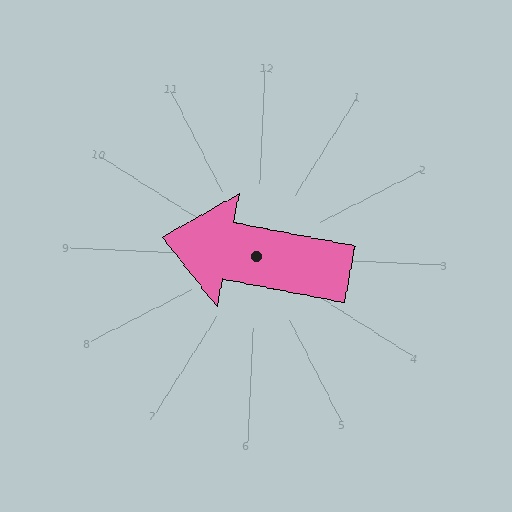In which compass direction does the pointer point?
West.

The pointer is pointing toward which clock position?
Roughly 9 o'clock.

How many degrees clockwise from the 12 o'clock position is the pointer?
Approximately 279 degrees.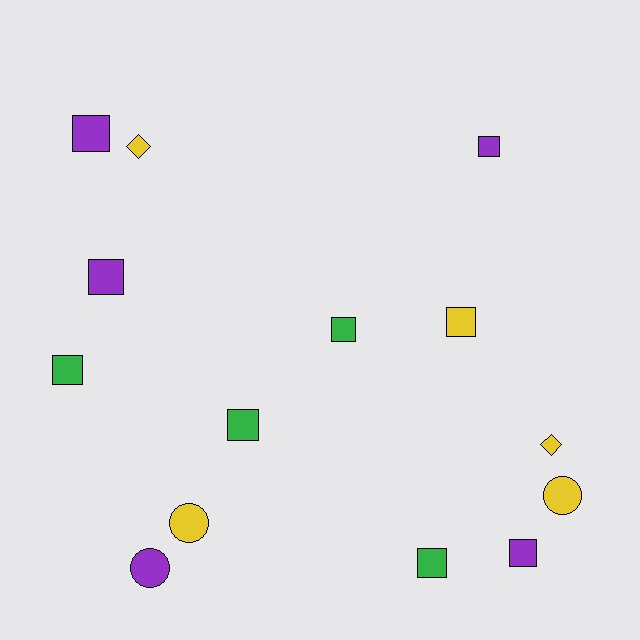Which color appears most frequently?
Yellow, with 5 objects.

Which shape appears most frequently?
Square, with 9 objects.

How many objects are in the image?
There are 14 objects.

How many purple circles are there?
There is 1 purple circle.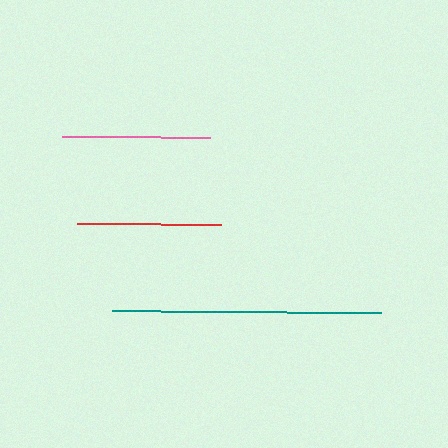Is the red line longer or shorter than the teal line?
The teal line is longer than the red line.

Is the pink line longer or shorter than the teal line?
The teal line is longer than the pink line.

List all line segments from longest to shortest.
From longest to shortest: teal, pink, red.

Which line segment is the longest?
The teal line is the longest at approximately 269 pixels.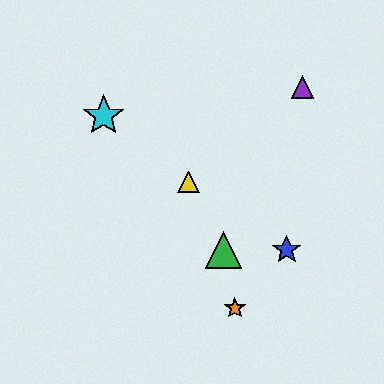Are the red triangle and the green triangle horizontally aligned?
Yes, both are at y≈250.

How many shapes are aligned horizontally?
3 shapes (the red triangle, the blue star, the green triangle) are aligned horizontally.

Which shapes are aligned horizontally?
The red triangle, the blue star, the green triangle are aligned horizontally.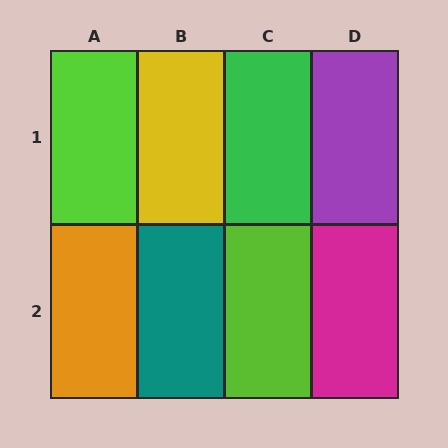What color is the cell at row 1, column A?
Lime.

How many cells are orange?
1 cell is orange.